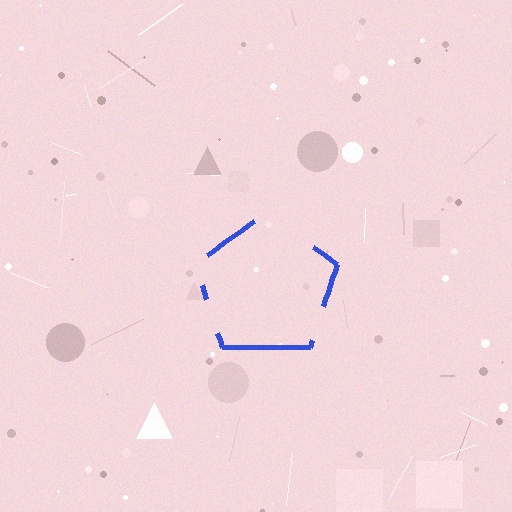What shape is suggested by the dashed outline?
The dashed outline suggests a pentagon.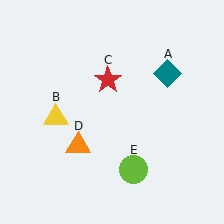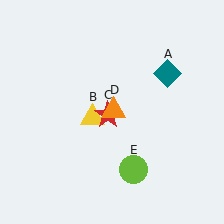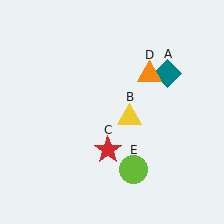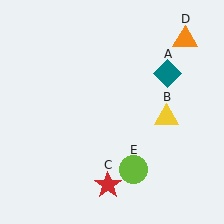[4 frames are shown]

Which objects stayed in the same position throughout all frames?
Teal diamond (object A) and lime circle (object E) remained stationary.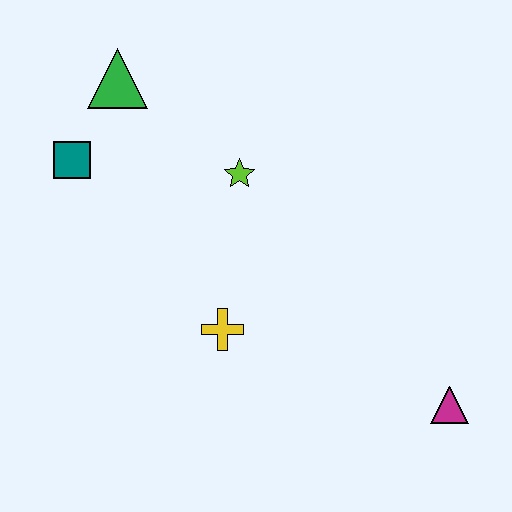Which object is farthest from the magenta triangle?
The green triangle is farthest from the magenta triangle.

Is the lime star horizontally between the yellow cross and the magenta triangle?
Yes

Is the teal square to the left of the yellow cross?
Yes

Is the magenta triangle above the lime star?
No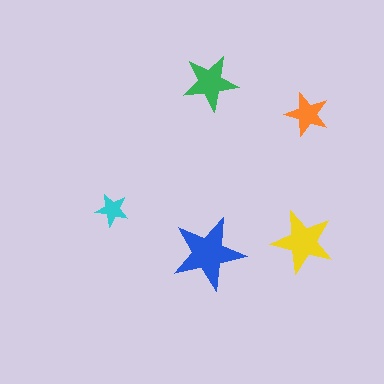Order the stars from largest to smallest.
the blue one, the yellow one, the green one, the orange one, the cyan one.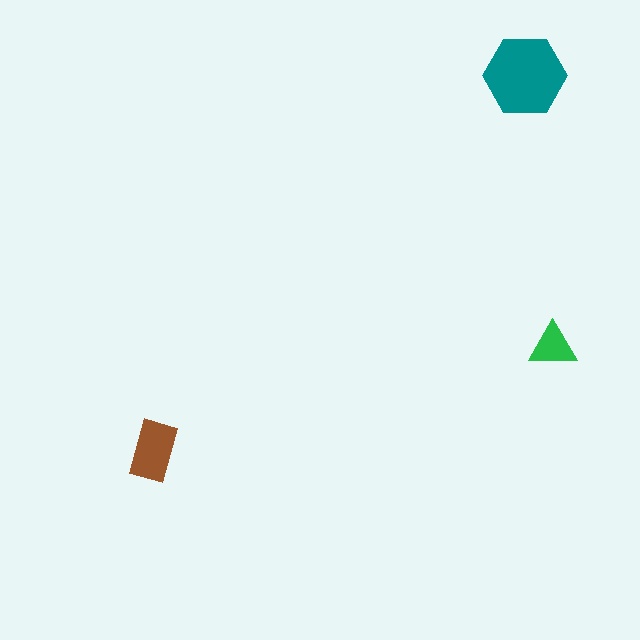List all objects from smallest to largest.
The green triangle, the brown rectangle, the teal hexagon.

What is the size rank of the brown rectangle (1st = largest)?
2nd.